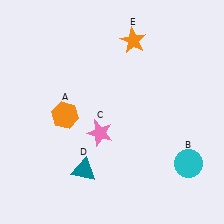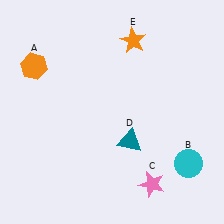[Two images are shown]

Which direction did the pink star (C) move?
The pink star (C) moved right.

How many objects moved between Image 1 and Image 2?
3 objects moved between the two images.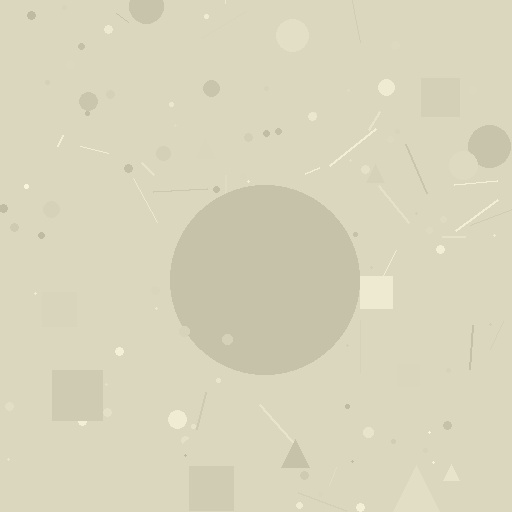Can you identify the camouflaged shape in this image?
The camouflaged shape is a circle.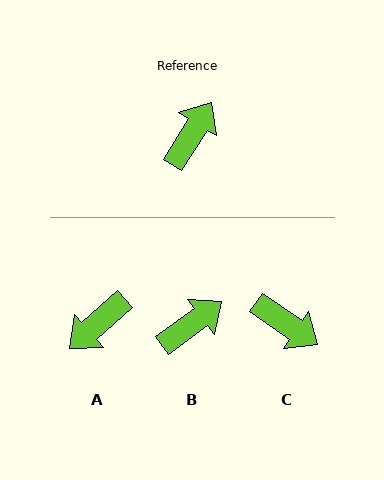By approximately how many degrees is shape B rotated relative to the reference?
Approximately 22 degrees clockwise.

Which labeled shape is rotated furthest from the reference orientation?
A, about 164 degrees away.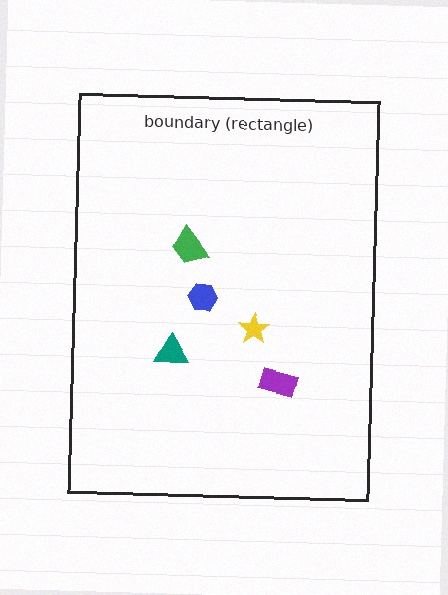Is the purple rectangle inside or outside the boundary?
Inside.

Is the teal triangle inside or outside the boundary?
Inside.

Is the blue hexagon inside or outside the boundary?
Inside.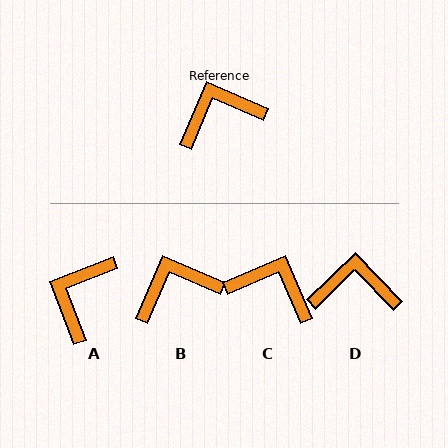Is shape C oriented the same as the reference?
No, it is off by about 43 degrees.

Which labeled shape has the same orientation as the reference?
B.